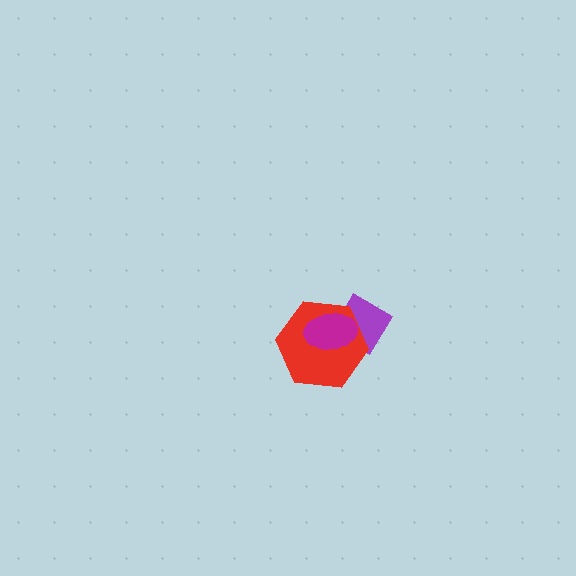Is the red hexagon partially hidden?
Yes, it is partially covered by another shape.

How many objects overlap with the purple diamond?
2 objects overlap with the purple diamond.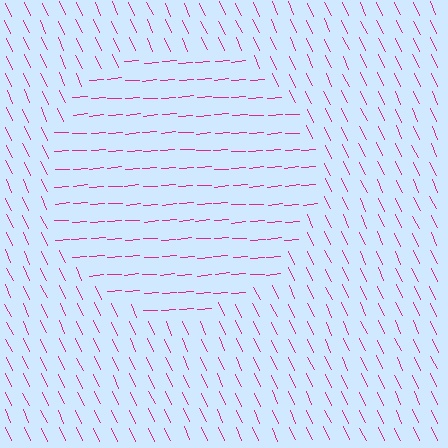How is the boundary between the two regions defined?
The boundary is defined purely by a change in line orientation (approximately 69 degrees difference). All lines are the same color and thickness.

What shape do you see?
I see a circle.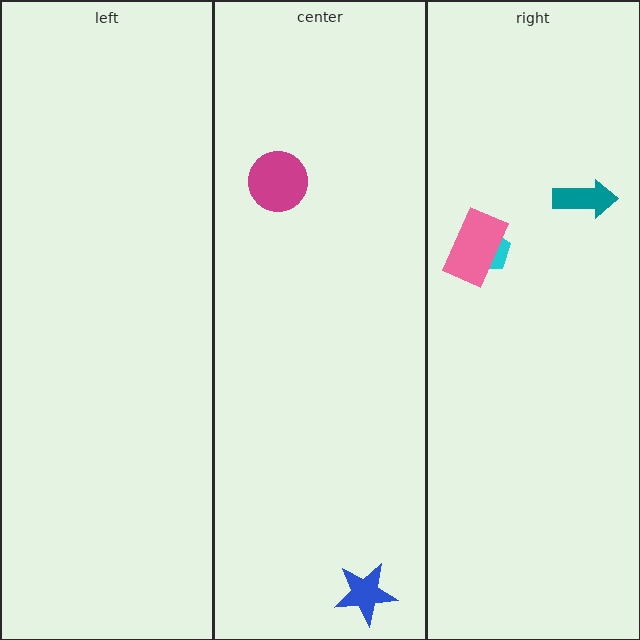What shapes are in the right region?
The cyan pentagon, the pink rectangle, the teal arrow.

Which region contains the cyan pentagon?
The right region.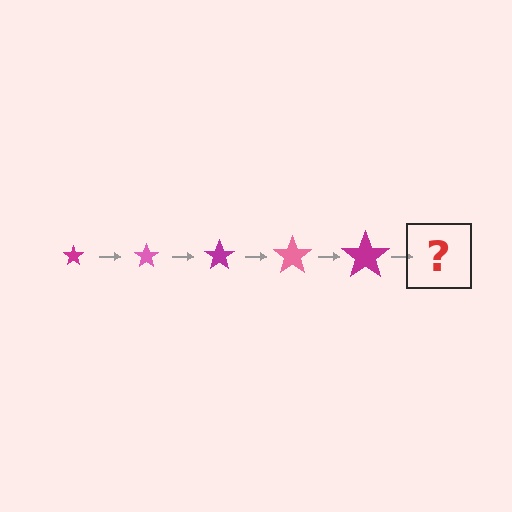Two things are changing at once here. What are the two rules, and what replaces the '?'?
The two rules are that the star grows larger each step and the color cycles through magenta and pink. The '?' should be a pink star, larger than the previous one.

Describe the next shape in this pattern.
It should be a pink star, larger than the previous one.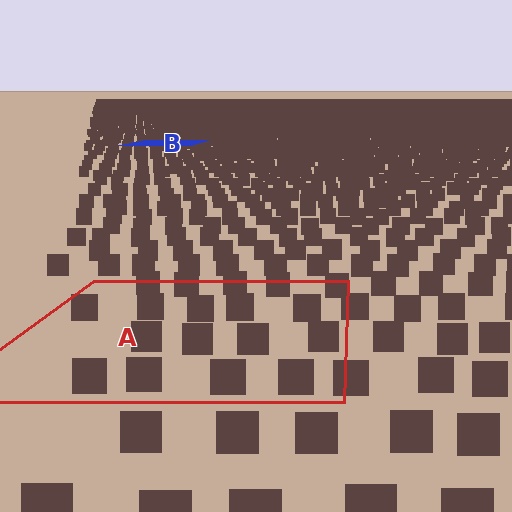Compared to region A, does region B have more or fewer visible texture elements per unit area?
Region B has more texture elements per unit area — they are packed more densely because it is farther away.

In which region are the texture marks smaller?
The texture marks are smaller in region B, because it is farther away.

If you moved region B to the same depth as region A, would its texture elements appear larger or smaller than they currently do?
They would appear larger. At a closer depth, the same texture elements are projected at a bigger on-screen size.